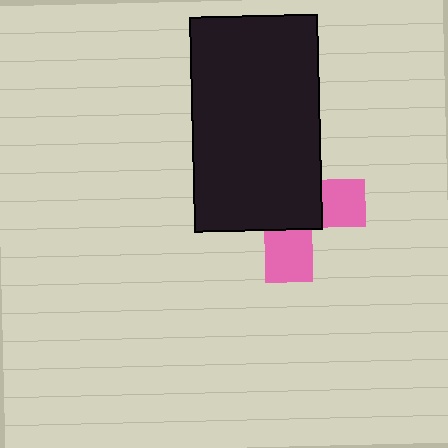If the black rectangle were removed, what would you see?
You would see the complete pink cross.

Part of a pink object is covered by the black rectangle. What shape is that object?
It is a cross.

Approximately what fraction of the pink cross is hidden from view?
Roughly 64% of the pink cross is hidden behind the black rectangle.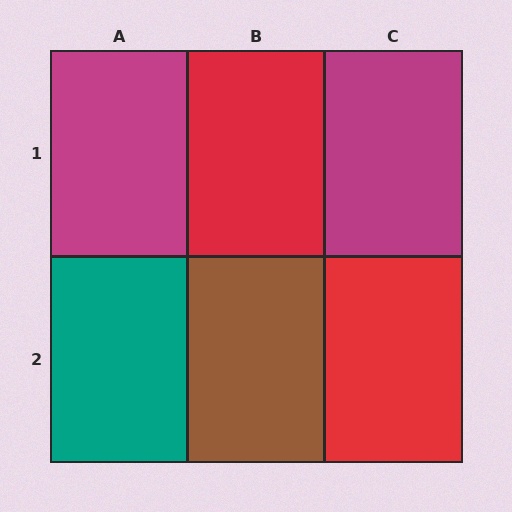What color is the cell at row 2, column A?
Teal.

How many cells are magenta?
2 cells are magenta.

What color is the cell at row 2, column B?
Brown.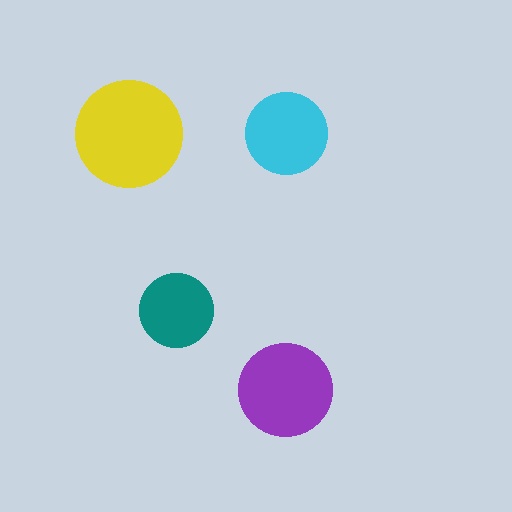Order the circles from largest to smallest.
the yellow one, the purple one, the cyan one, the teal one.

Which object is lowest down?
The purple circle is bottommost.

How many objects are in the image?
There are 4 objects in the image.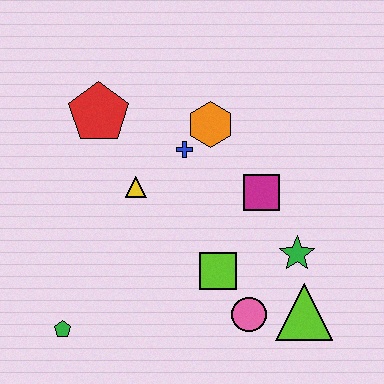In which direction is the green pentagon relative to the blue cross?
The green pentagon is below the blue cross.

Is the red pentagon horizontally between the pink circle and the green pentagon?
Yes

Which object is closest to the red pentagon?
The yellow triangle is closest to the red pentagon.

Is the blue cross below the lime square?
No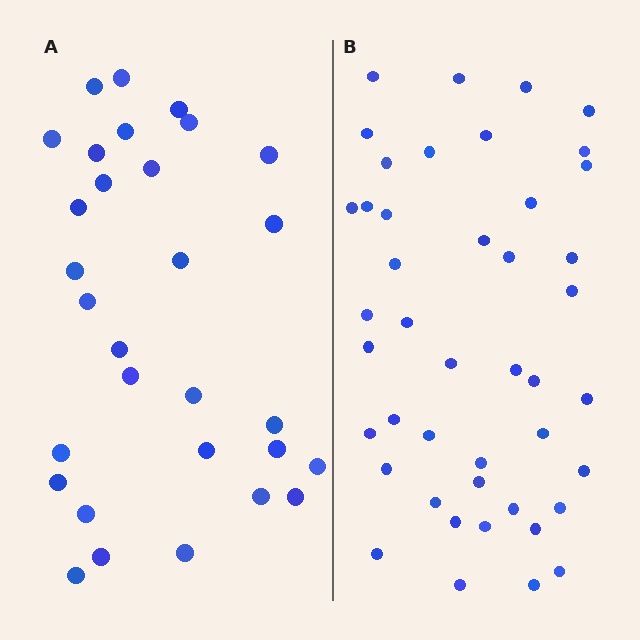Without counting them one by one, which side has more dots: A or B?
Region B (the right region) has more dots.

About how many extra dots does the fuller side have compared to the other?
Region B has approximately 15 more dots than region A.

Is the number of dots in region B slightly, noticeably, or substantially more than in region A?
Region B has substantially more. The ratio is roughly 1.5 to 1.